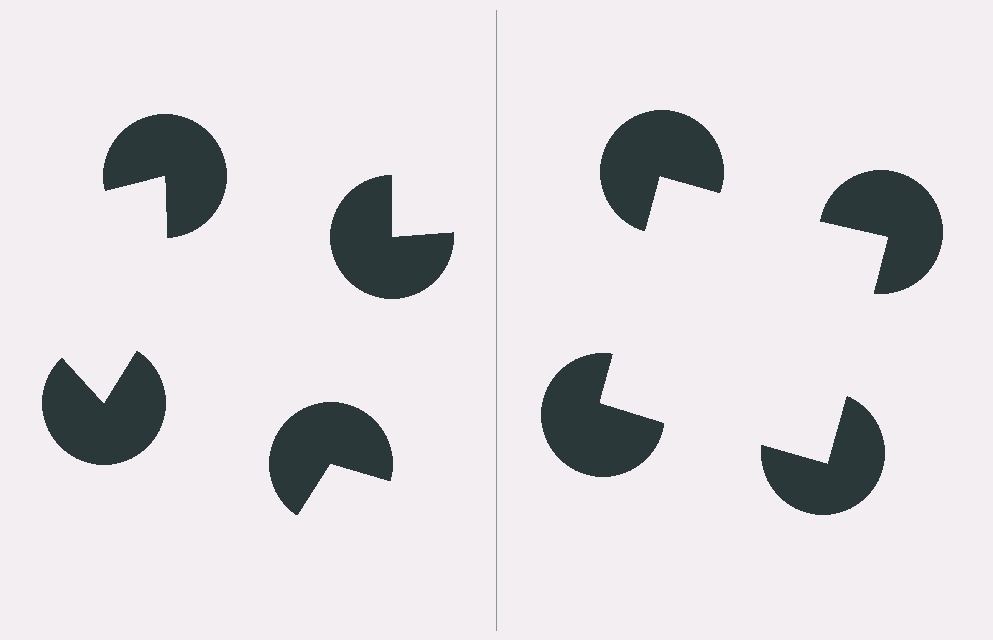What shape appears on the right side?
An illusory square.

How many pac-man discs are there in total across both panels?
8 — 4 on each side.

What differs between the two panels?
The pac-man discs are positioned identically on both sides; only the wedge orientations differ. On the right they align to a square; on the left they are misaligned.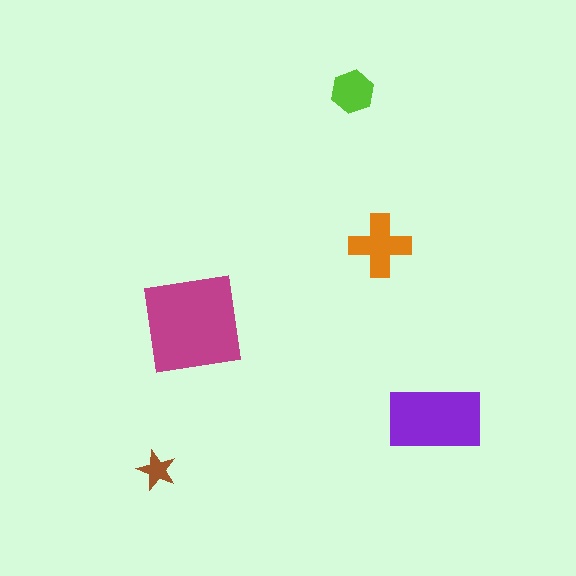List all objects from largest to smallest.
The magenta square, the purple rectangle, the orange cross, the lime hexagon, the brown star.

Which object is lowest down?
The brown star is bottommost.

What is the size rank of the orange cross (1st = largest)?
3rd.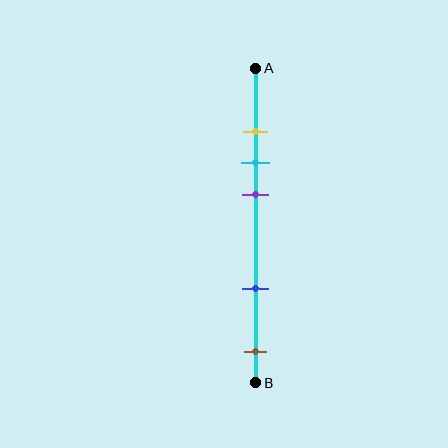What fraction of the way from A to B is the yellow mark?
The yellow mark is approximately 20% (0.2) of the way from A to B.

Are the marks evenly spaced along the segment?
No, the marks are not evenly spaced.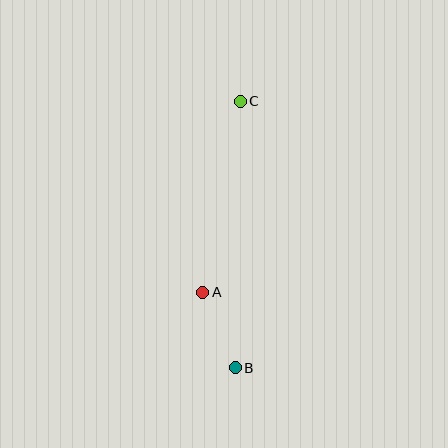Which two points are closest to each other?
Points A and B are closest to each other.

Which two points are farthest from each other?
Points B and C are farthest from each other.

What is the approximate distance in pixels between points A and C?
The distance between A and C is approximately 194 pixels.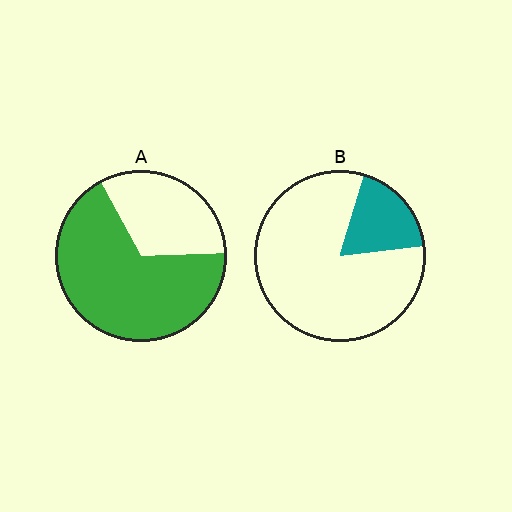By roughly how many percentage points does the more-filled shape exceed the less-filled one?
By roughly 50 percentage points (A over B).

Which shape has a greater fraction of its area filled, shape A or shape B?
Shape A.